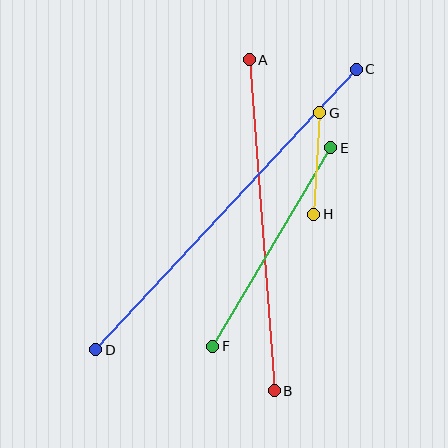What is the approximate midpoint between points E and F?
The midpoint is at approximately (272, 247) pixels.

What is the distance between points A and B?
The distance is approximately 332 pixels.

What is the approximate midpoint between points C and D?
The midpoint is at approximately (226, 209) pixels.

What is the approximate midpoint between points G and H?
The midpoint is at approximately (317, 163) pixels.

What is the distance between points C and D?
The distance is approximately 383 pixels.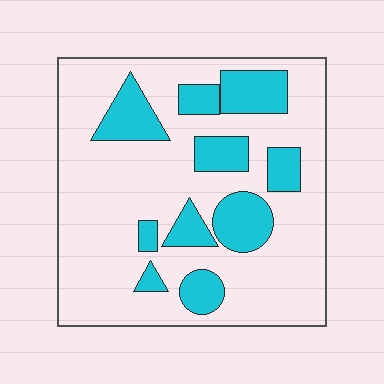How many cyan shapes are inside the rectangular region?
10.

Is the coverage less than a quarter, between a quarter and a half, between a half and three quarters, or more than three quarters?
Less than a quarter.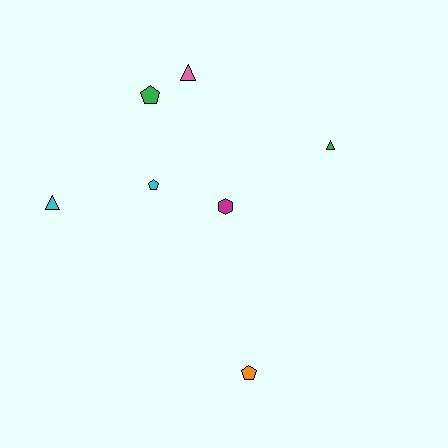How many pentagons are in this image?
There are 3 pentagons.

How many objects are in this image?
There are 7 objects.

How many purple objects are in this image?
There are no purple objects.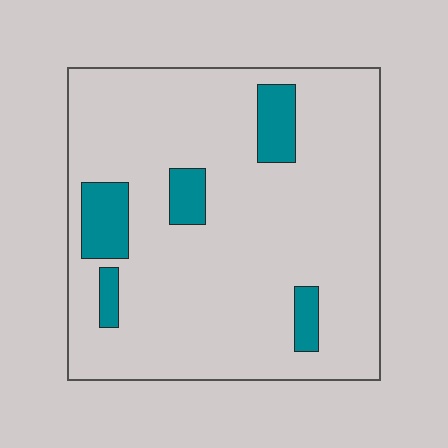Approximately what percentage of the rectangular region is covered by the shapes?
Approximately 10%.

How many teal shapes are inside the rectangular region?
5.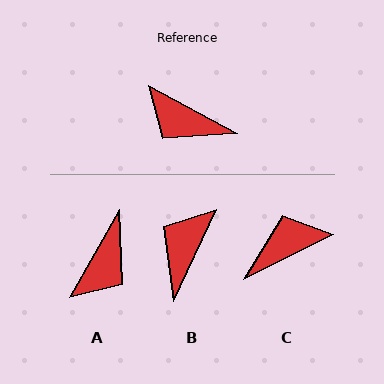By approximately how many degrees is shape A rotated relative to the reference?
Approximately 88 degrees counter-clockwise.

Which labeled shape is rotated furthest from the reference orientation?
C, about 125 degrees away.